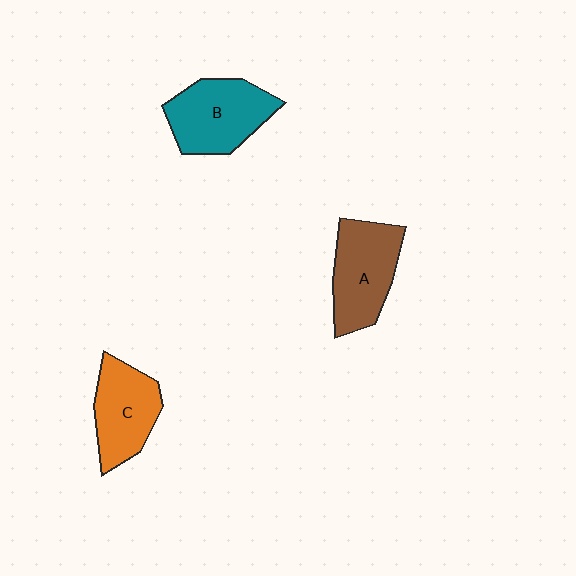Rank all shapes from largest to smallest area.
From largest to smallest: B (teal), A (brown), C (orange).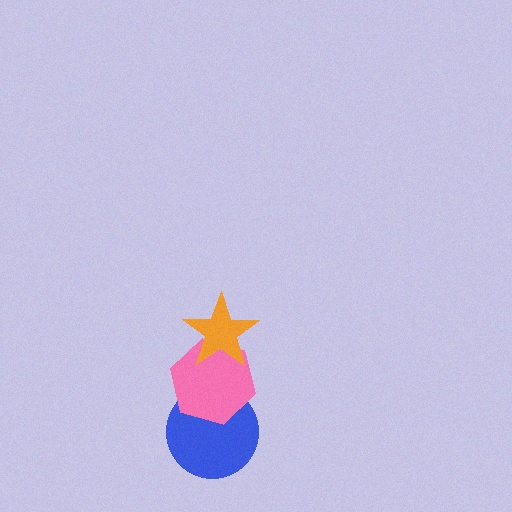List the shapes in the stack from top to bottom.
From top to bottom: the orange star, the pink hexagon, the blue circle.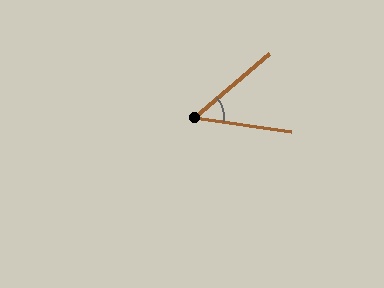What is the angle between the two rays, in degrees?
Approximately 49 degrees.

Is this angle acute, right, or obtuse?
It is acute.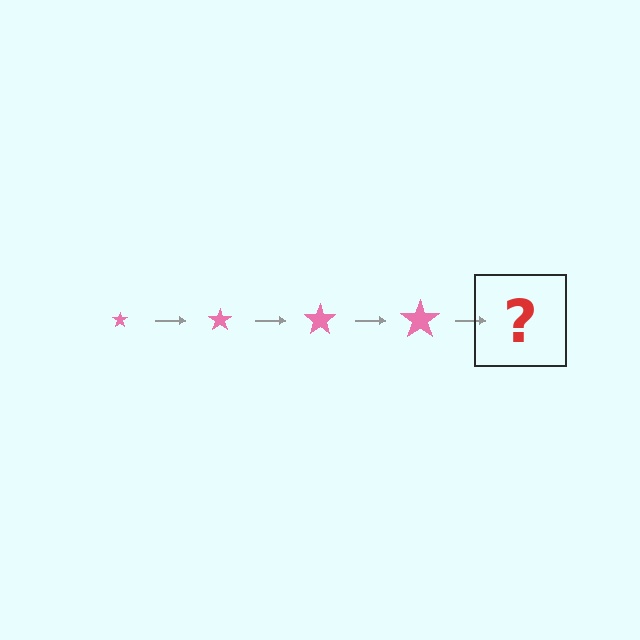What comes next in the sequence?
The next element should be a pink star, larger than the previous one.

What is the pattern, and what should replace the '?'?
The pattern is that the star gets progressively larger each step. The '?' should be a pink star, larger than the previous one.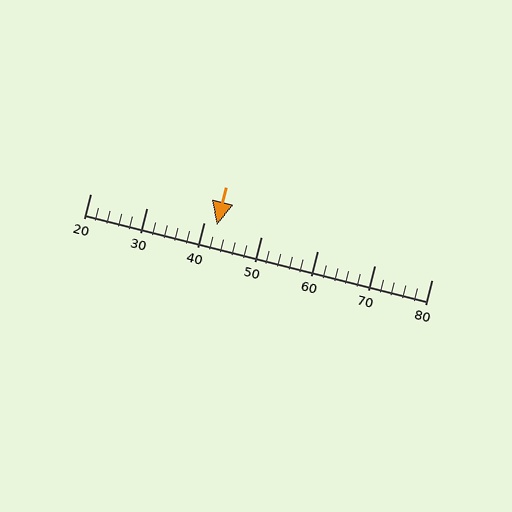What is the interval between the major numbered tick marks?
The major tick marks are spaced 10 units apart.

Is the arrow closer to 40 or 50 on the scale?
The arrow is closer to 40.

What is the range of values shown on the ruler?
The ruler shows values from 20 to 80.